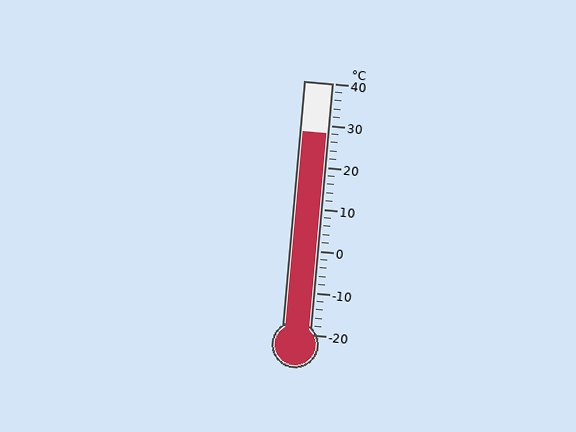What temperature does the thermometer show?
The thermometer shows approximately 28°C.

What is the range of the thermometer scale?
The thermometer scale ranges from -20°C to 40°C.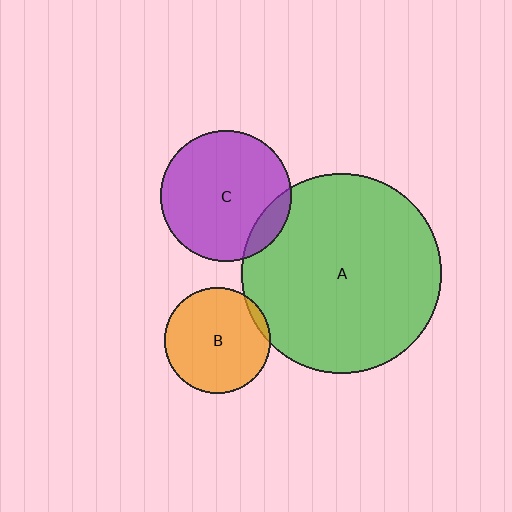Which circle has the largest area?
Circle A (green).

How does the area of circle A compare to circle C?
Approximately 2.3 times.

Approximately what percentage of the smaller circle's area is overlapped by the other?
Approximately 10%.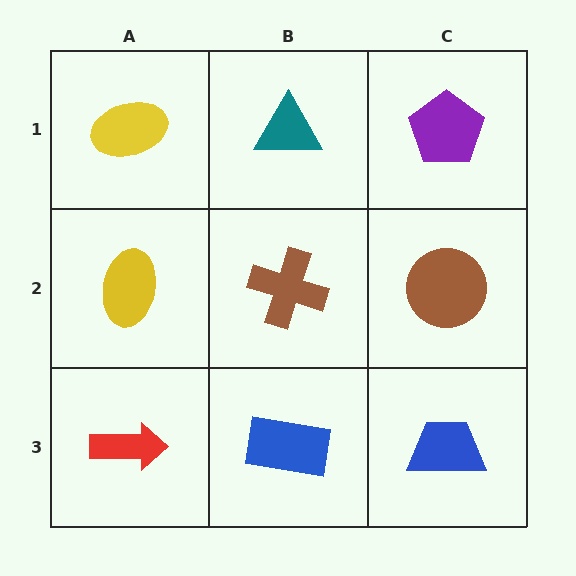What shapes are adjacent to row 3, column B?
A brown cross (row 2, column B), a red arrow (row 3, column A), a blue trapezoid (row 3, column C).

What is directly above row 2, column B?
A teal triangle.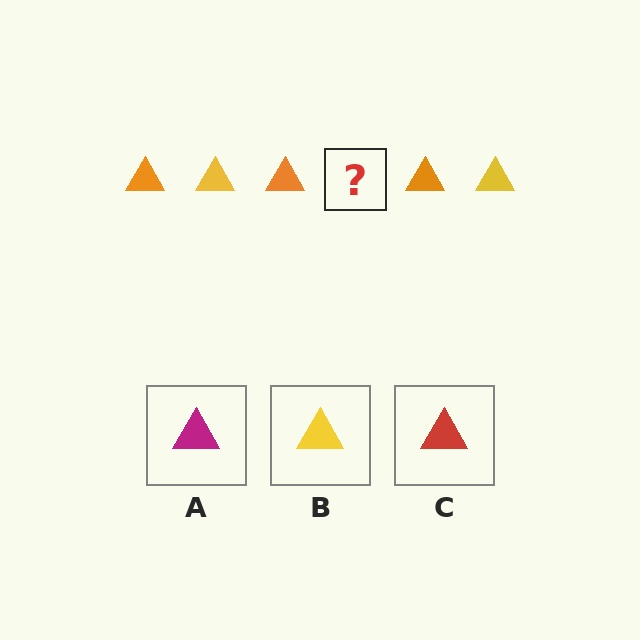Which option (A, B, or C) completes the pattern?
B.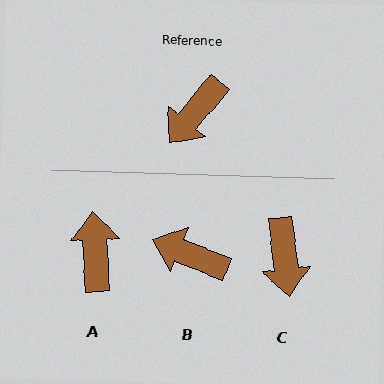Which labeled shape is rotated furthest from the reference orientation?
A, about 137 degrees away.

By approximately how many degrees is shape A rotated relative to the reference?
Approximately 137 degrees clockwise.